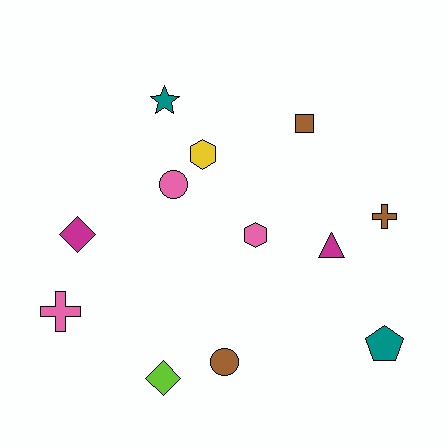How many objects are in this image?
There are 12 objects.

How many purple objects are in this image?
There are no purple objects.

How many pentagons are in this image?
There is 1 pentagon.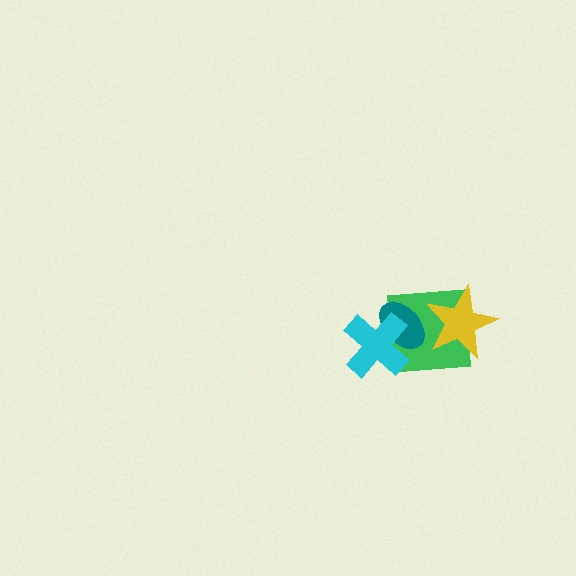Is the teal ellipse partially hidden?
Yes, it is partially covered by another shape.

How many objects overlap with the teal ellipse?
3 objects overlap with the teal ellipse.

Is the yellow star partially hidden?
No, no other shape covers it.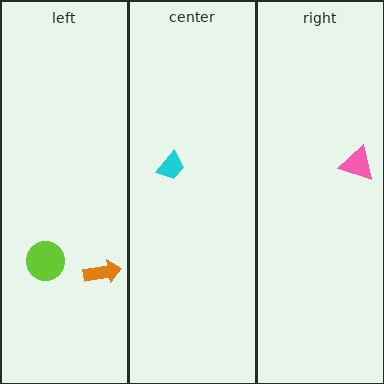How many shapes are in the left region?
2.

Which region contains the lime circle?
The left region.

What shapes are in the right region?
The pink triangle.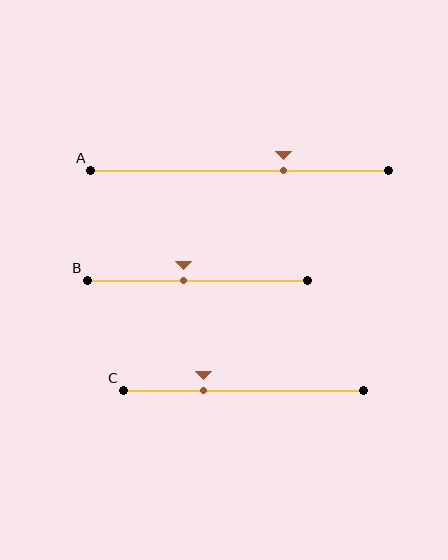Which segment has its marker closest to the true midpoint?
Segment B has its marker closest to the true midpoint.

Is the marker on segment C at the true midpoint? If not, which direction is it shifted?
No, the marker on segment C is shifted to the left by about 17% of the segment length.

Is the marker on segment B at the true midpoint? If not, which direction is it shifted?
No, the marker on segment B is shifted to the left by about 6% of the segment length.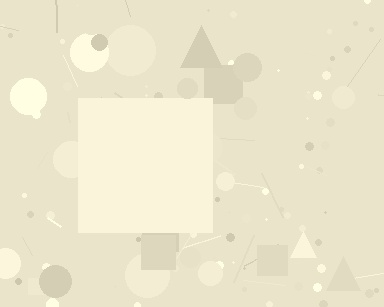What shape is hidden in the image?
A square is hidden in the image.